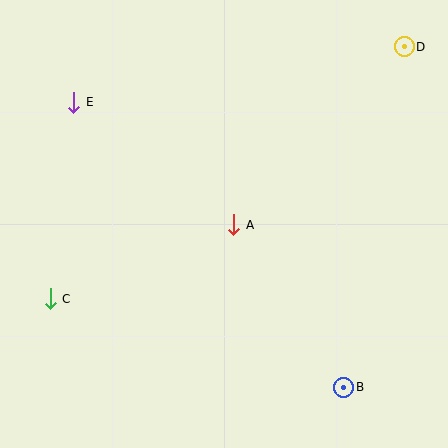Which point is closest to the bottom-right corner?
Point B is closest to the bottom-right corner.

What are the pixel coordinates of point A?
Point A is at (234, 225).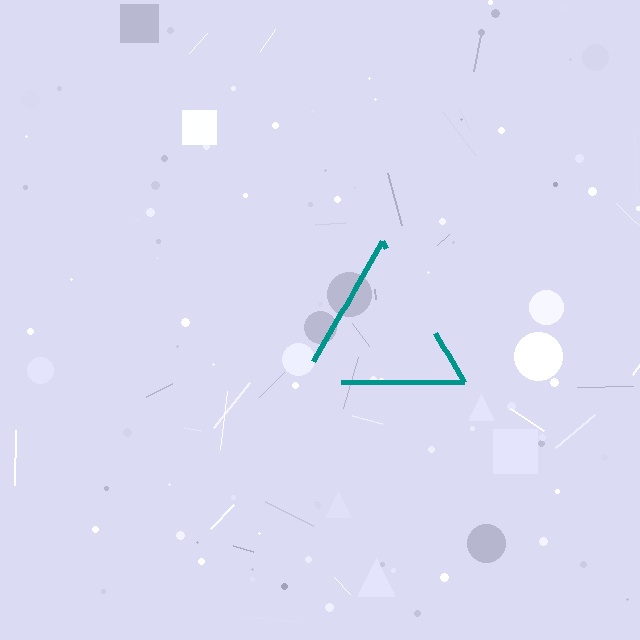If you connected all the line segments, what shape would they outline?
They would outline a triangle.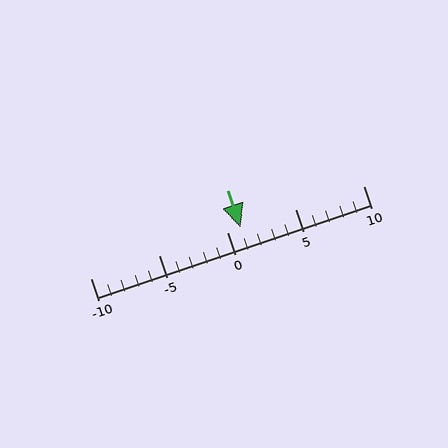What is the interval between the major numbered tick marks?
The major tick marks are spaced 5 units apart.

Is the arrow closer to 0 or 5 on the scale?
The arrow is closer to 0.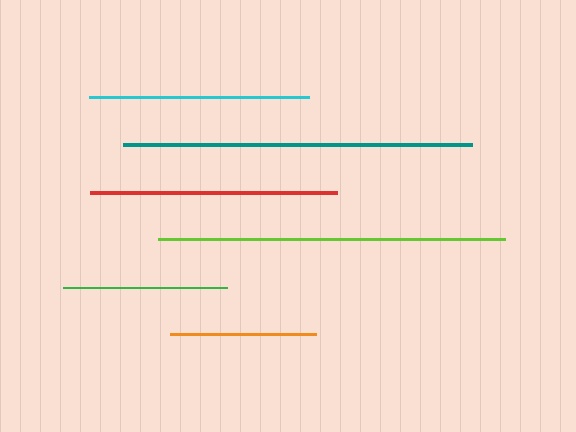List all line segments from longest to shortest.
From longest to shortest: teal, lime, red, cyan, green, orange.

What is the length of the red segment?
The red segment is approximately 248 pixels long.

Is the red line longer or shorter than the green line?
The red line is longer than the green line.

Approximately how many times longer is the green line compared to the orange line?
The green line is approximately 1.1 times the length of the orange line.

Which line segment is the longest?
The teal line is the longest at approximately 349 pixels.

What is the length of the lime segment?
The lime segment is approximately 347 pixels long.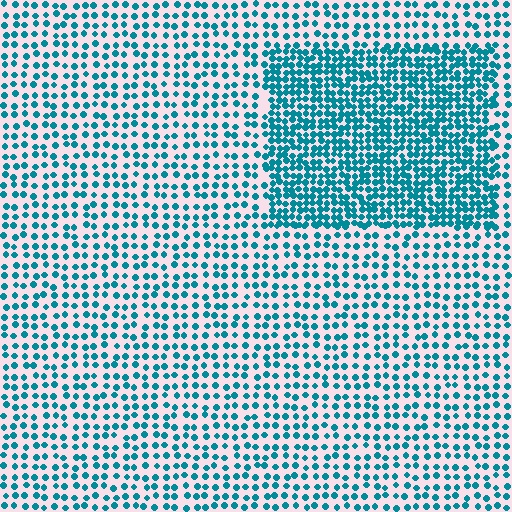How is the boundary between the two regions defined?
The boundary is defined by a change in element density (approximately 2.1x ratio). All elements are the same color, size, and shape.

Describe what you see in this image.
The image contains small teal elements arranged at two different densities. A rectangle-shaped region is visible where the elements are more densely packed than the surrounding area.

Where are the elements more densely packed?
The elements are more densely packed inside the rectangle boundary.